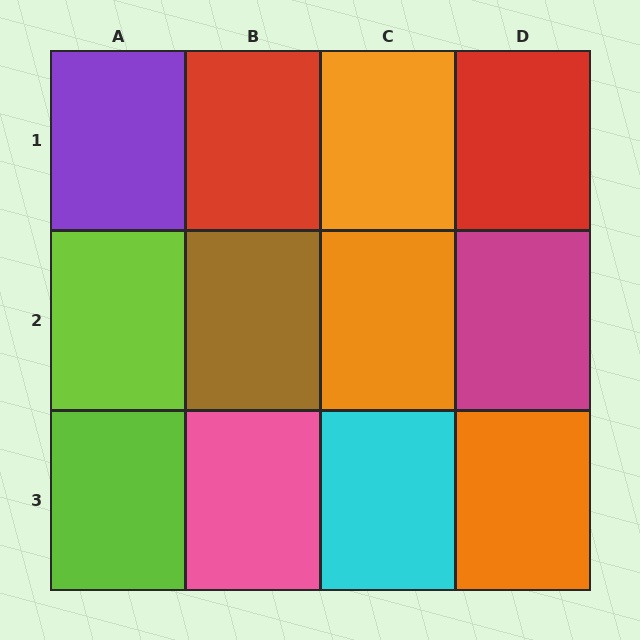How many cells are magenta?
1 cell is magenta.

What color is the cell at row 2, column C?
Orange.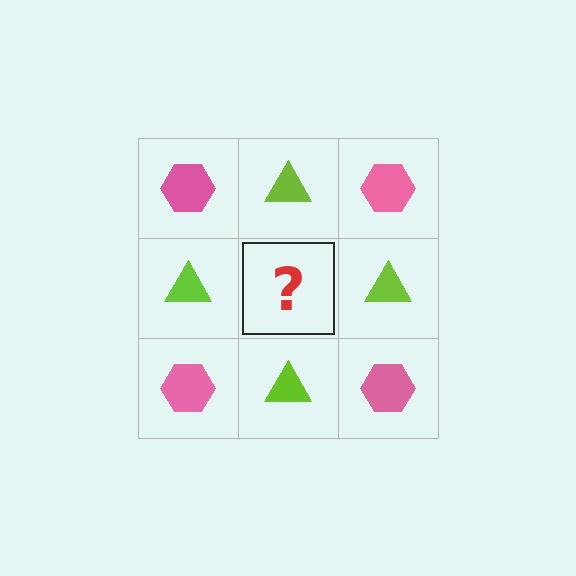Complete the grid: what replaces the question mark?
The question mark should be replaced with a pink hexagon.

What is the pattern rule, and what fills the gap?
The rule is that it alternates pink hexagon and lime triangle in a checkerboard pattern. The gap should be filled with a pink hexagon.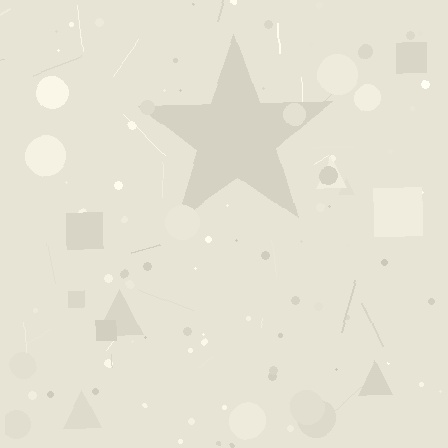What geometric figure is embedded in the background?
A star is embedded in the background.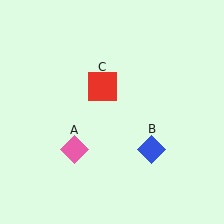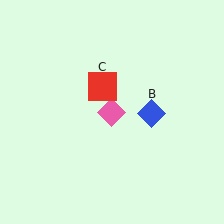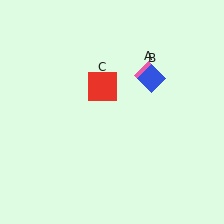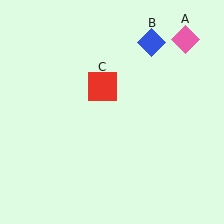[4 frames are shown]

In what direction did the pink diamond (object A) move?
The pink diamond (object A) moved up and to the right.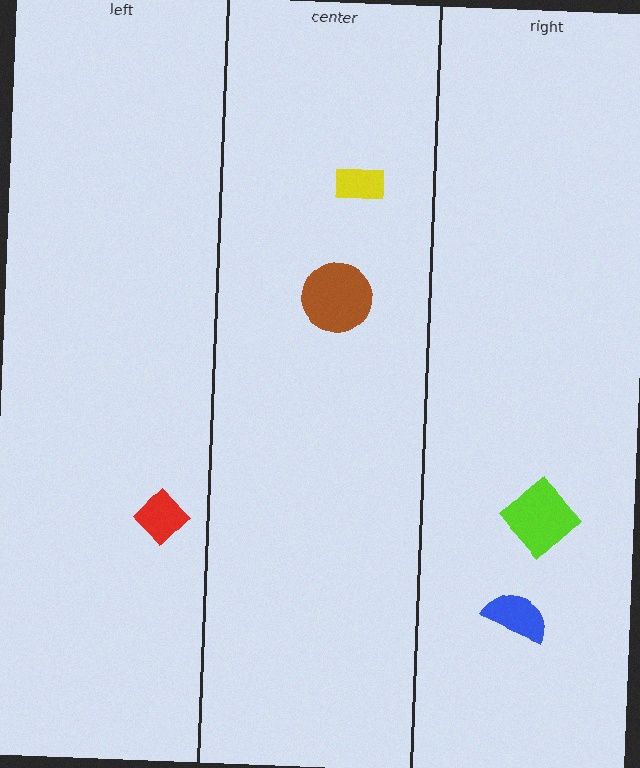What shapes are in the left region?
The red diamond.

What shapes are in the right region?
The lime diamond, the blue semicircle.